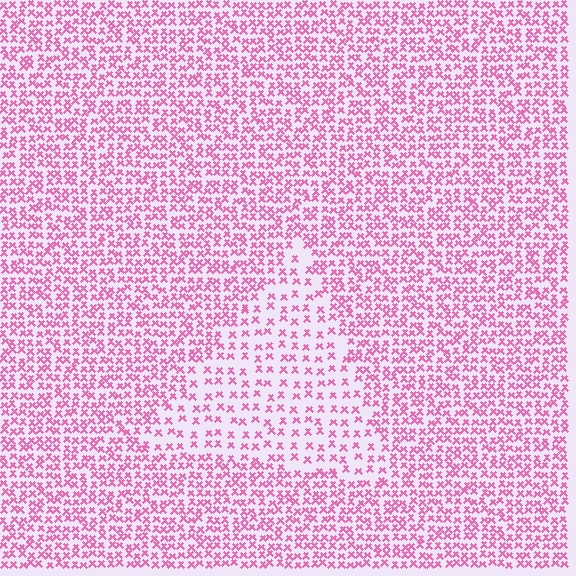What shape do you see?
I see a triangle.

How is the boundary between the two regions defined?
The boundary is defined by a change in element density (approximately 2.0x ratio). All elements are the same color, size, and shape.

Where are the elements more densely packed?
The elements are more densely packed outside the triangle boundary.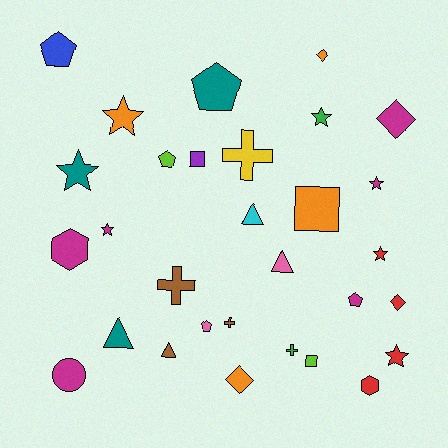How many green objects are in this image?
There are 2 green objects.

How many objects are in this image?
There are 30 objects.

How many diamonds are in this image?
There are 4 diamonds.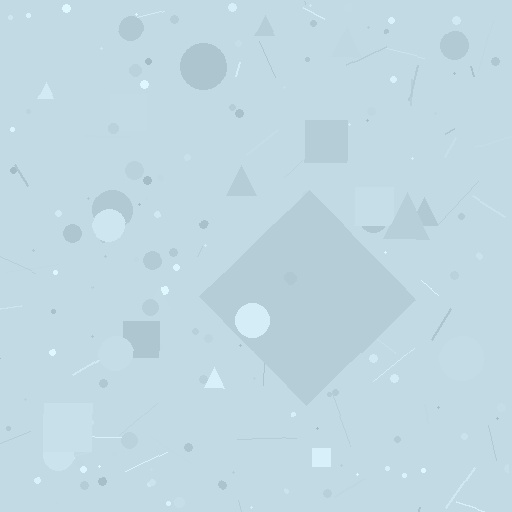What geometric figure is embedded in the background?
A diamond is embedded in the background.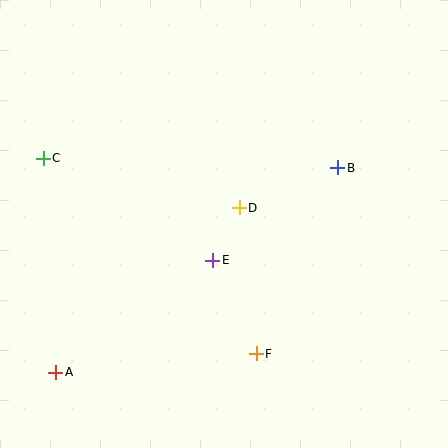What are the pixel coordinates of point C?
Point C is at (43, 158).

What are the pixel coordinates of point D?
Point D is at (239, 208).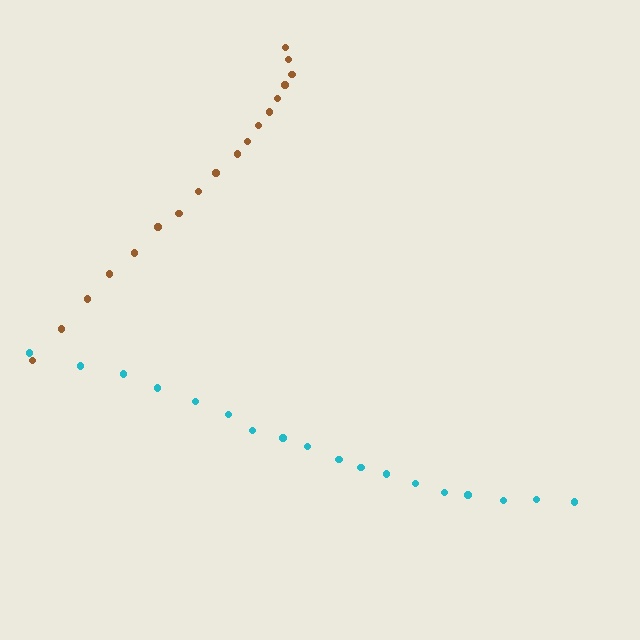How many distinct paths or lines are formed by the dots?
There are 2 distinct paths.